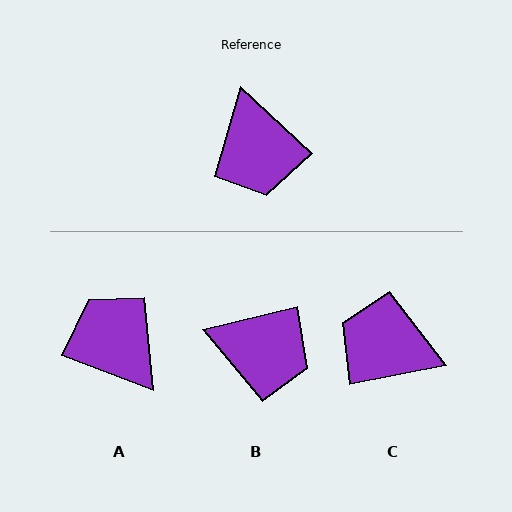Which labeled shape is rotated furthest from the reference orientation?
A, about 159 degrees away.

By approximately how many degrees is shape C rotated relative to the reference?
Approximately 126 degrees clockwise.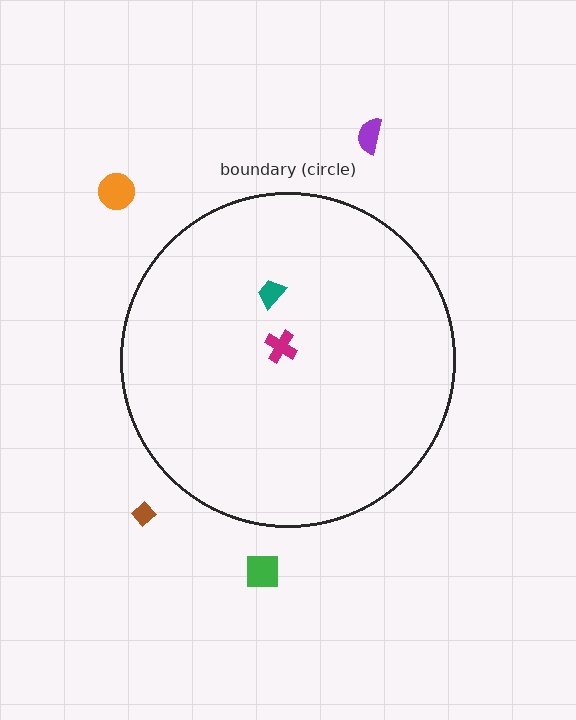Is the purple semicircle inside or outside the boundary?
Outside.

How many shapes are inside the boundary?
2 inside, 4 outside.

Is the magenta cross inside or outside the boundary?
Inside.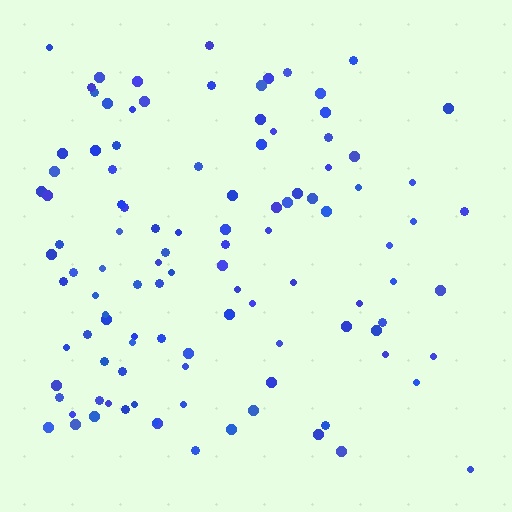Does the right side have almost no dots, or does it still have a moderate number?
Still a moderate number, just noticeably fewer than the left.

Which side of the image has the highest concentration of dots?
The left.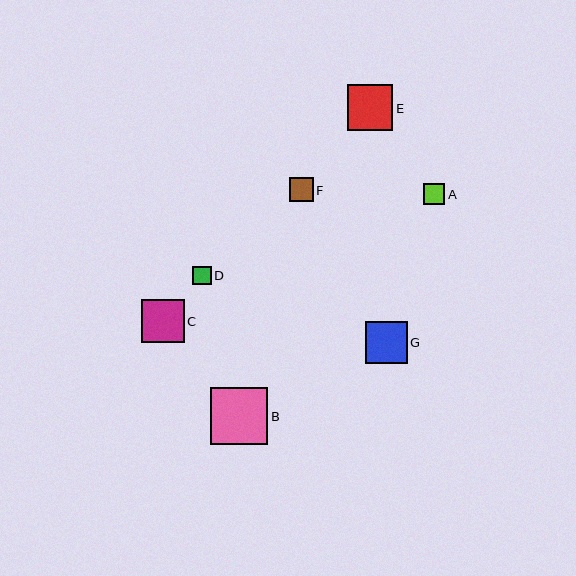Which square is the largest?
Square B is the largest with a size of approximately 57 pixels.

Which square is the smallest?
Square D is the smallest with a size of approximately 18 pixels.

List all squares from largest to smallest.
From largest to smallest: B, E, C, G, F, A, D.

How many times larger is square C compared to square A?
Square C is approximately 1.9 times the size of square A.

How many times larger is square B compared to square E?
Square B is approximately 1.3 times the size of square E.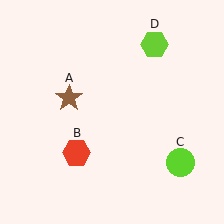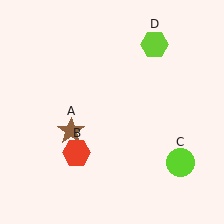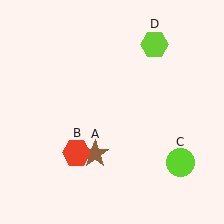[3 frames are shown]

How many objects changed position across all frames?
1 object changed position: brown star (object A).